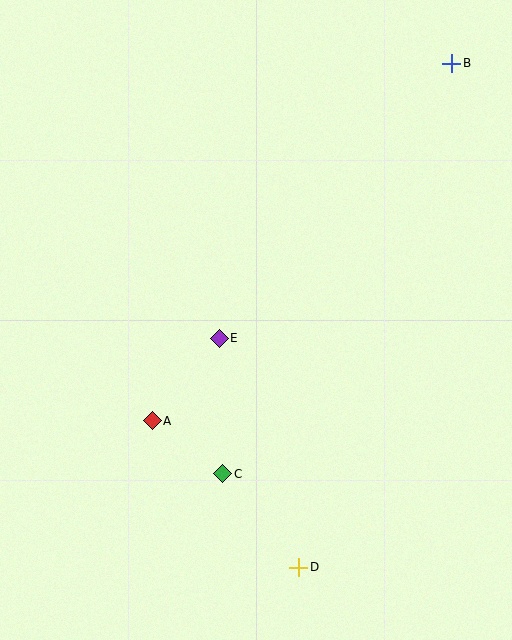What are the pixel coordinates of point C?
Point C is at (223, 474).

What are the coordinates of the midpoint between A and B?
The midpoint between A and B is at (302, 242).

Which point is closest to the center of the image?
Point E at (219, 338) is closest to the center.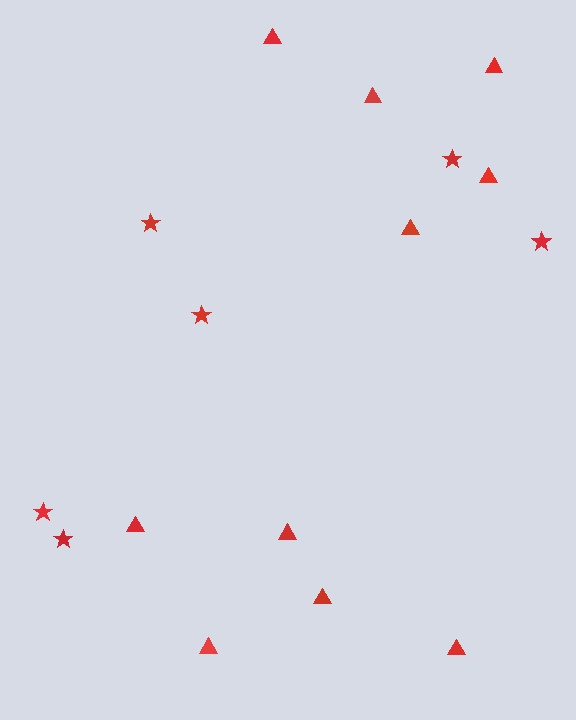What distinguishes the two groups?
There are 2 groups: one group of triangles (10) and one group of stars (6).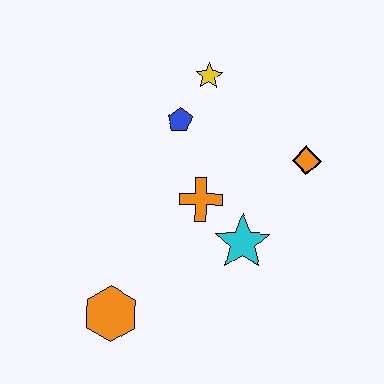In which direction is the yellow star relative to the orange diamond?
The yellow star is to the left of the orange diamond.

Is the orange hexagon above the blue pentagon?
No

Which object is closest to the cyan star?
The orange cross is closest to the cyan star.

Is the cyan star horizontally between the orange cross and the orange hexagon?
No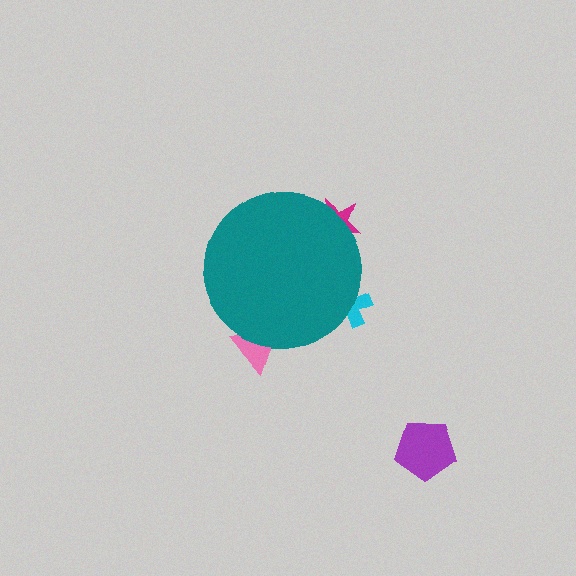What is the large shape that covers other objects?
A teal circle.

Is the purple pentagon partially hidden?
No, the purple pentagon is fully visible.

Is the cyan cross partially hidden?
Yes, the cyan cross is partially hidden behind the teal circle.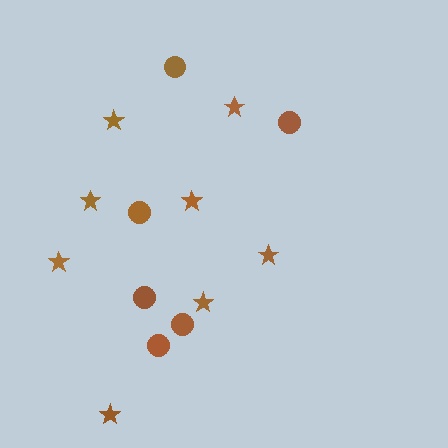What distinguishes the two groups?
There are 2 groups: one group of stars (8) and one group of circles (6).